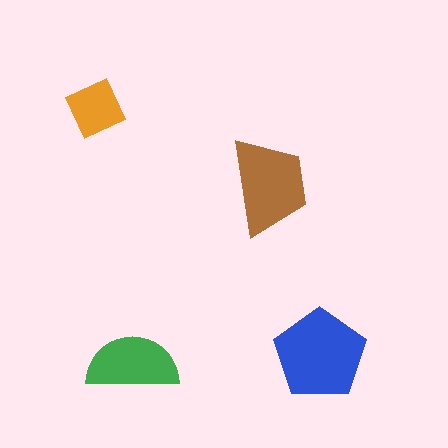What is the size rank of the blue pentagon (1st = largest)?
1st.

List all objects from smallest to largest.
The orange diamond, the green semicircle, the brown trapezoid, the blue pentagon.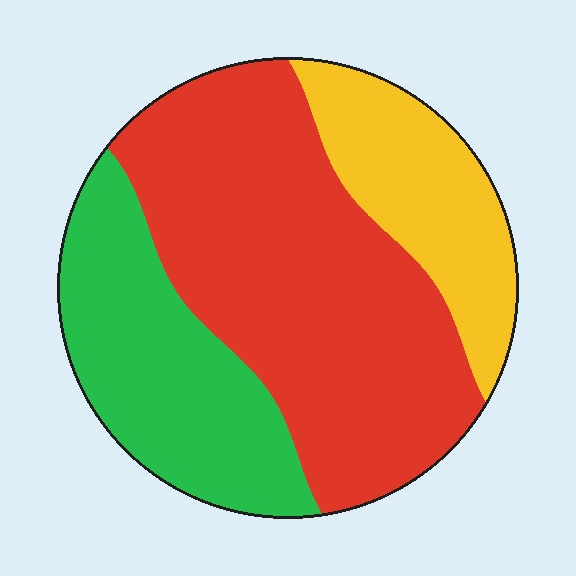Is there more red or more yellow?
Red.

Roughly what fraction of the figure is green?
Green takes up between a quarter and a half of the figure.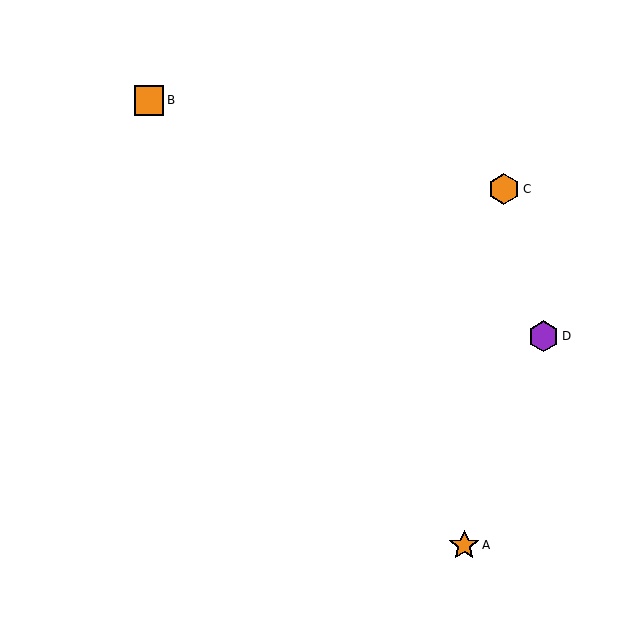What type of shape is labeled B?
Shape B is an orange square.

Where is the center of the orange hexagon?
The center of the orange hexagon is at (504, 189).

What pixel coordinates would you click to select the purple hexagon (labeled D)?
Click at (543, 336) to select the purple hexagon D.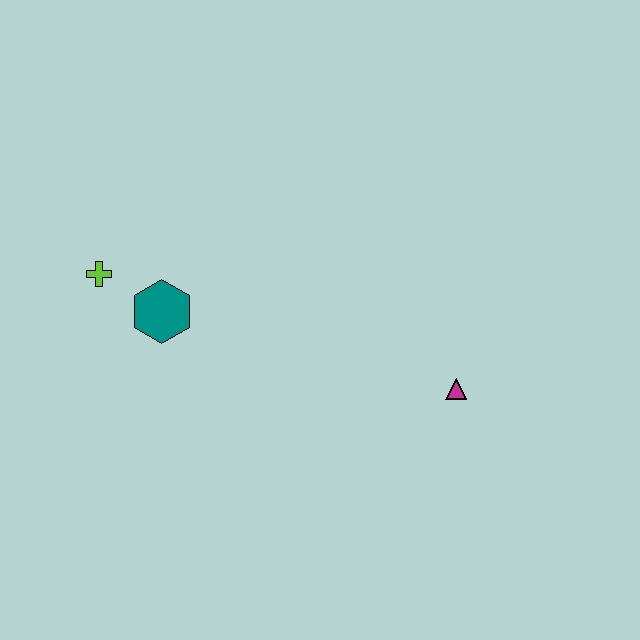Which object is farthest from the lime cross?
The magenta triangle is farthest from the lime cross.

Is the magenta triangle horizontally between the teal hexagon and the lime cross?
No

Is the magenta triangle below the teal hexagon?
Yes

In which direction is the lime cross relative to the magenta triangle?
The lime cross is to the left of the magenta triangle.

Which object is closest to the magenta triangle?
The teal hexagon is closest to the magenta triangle.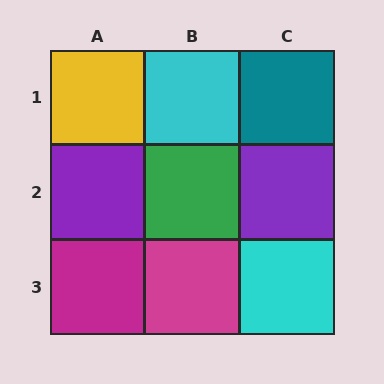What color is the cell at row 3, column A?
Magenta.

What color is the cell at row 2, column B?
Green.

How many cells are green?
1 cell is green.